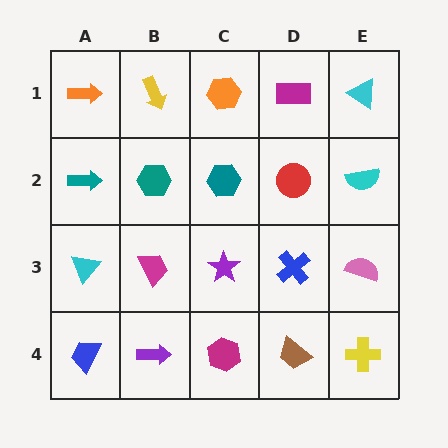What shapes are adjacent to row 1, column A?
A teal arrow (row 2, column A), a yellow arrow (row 1, column B).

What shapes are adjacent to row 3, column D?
A red circle (row 2, column D), a brown trapezoid (row 4, column D), a purple star (row 3, column C), a pink semicircle (row 3, column E).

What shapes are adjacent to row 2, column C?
An orange hexagon (row 1, column C), a purple star (row 3, column C), a teal hexagon (row 2, column B), a red circle (row 2, column D).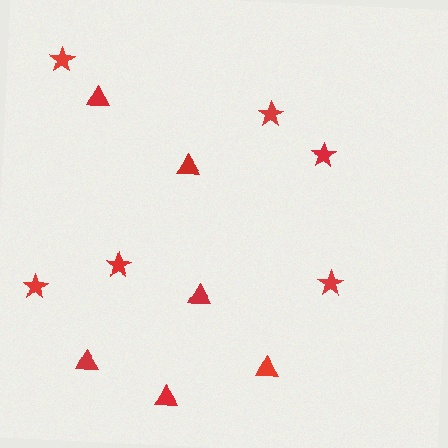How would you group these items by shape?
There are 2 groups: one group of stars (6) and one group of triangles (6).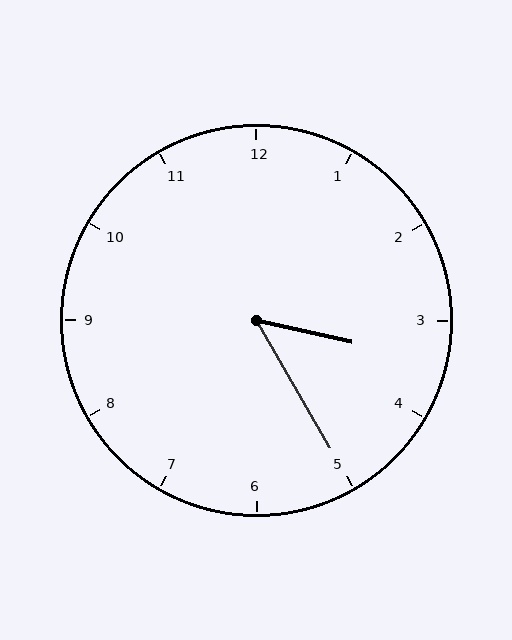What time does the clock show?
3:25.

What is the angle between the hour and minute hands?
Approximately 48 degrees.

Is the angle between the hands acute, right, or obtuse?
It is acute.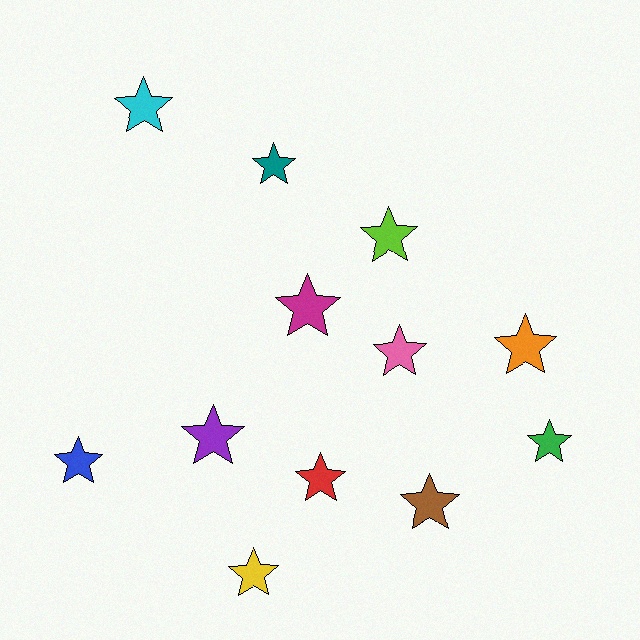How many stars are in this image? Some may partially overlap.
There are 12 stars.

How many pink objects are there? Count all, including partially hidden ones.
There is 1 pink object.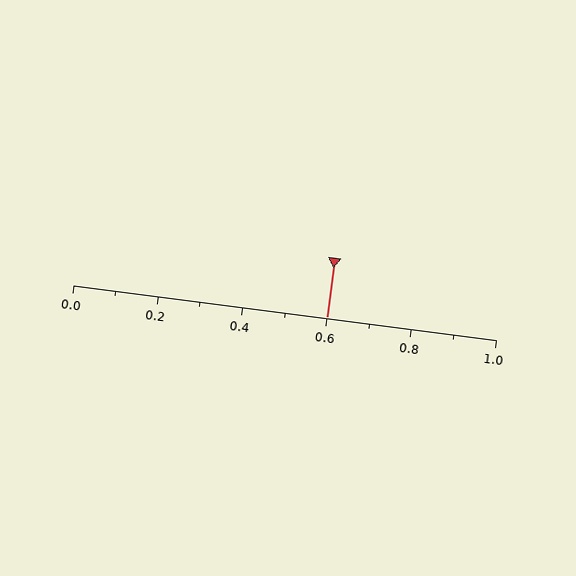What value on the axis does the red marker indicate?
The marker indicates approximately 0.6.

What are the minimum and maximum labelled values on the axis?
The axis runs from 0.0 to 1.0.